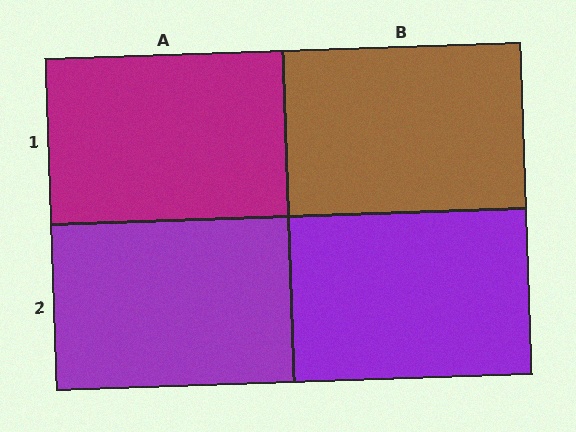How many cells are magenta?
1 cell is magenta.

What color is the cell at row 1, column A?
Magenta.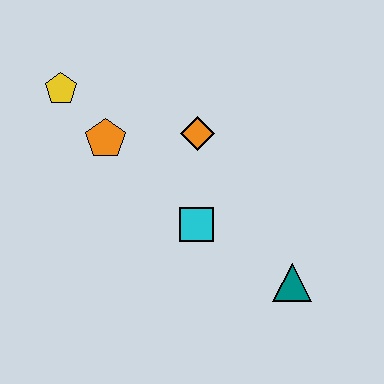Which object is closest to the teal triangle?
The cyan square is closest to the teal triangle.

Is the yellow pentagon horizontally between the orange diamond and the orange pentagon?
No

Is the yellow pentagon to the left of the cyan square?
Yes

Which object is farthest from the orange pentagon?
The teal triangle is farthest from the orange pentagon.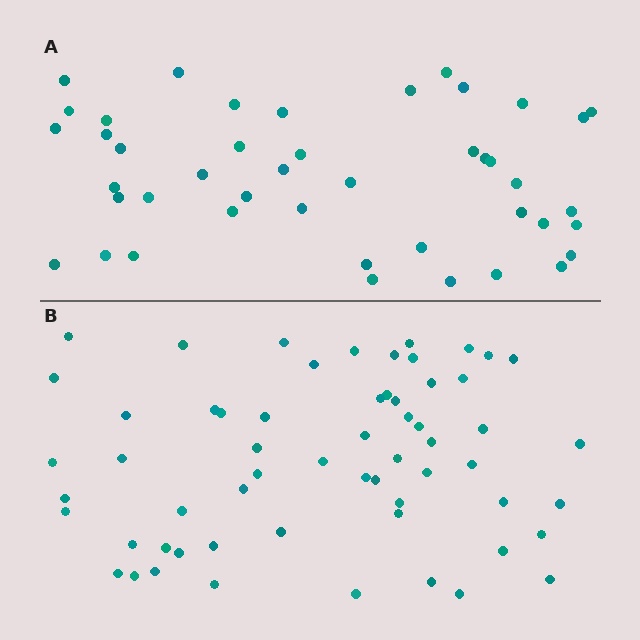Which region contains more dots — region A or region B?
Region B (the bottom region) has more dots.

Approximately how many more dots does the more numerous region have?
Region B has approximately 15 more dots than region A.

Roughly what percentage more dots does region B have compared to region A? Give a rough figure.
About 35% more.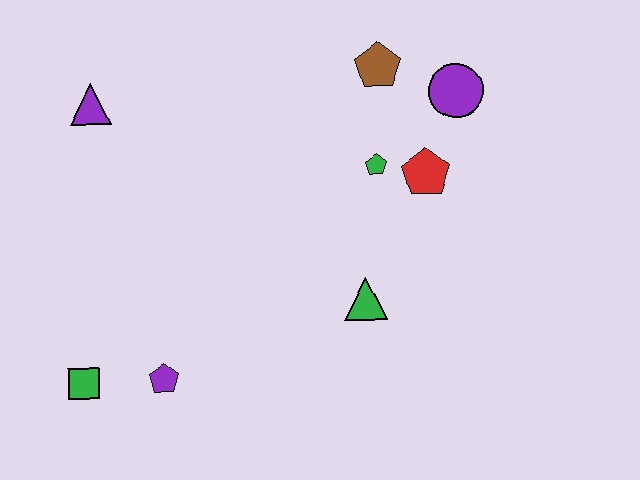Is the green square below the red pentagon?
Yes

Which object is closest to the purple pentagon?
The green square is closest to the purple pentagon.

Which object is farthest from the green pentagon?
The green square is farthest from the green pentagon.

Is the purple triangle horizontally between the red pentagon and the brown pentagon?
No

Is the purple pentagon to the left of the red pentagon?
Yes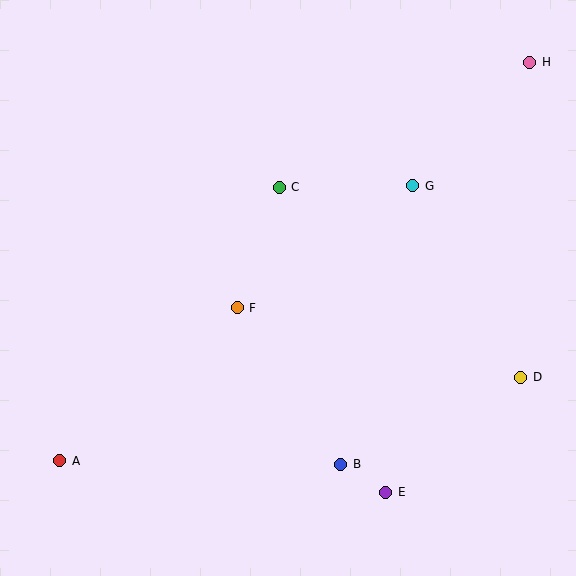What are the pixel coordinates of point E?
Point E is at (386, 492).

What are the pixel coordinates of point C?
Point C is at (279, 187).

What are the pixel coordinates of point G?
Point G is at (413, 186).